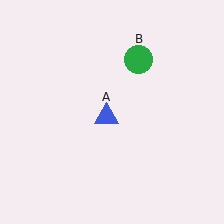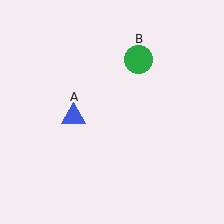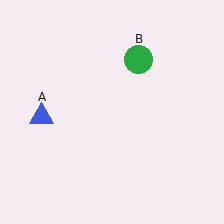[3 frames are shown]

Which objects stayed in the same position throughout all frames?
Green circle (object B) remained stationary.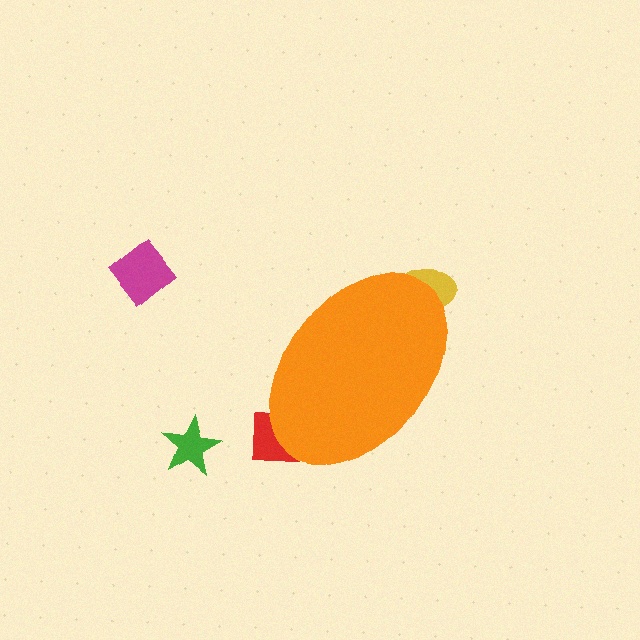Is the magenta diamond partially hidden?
No, the magenta diamond is fully visible.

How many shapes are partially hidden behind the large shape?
2 shapes are partially hidden.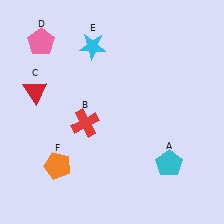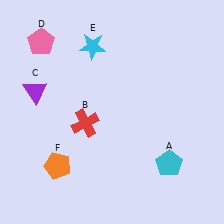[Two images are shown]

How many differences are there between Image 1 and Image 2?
There is 1 difference between the two images.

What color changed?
The triangle (C) changed from red in Image 1 to purple in Image 2.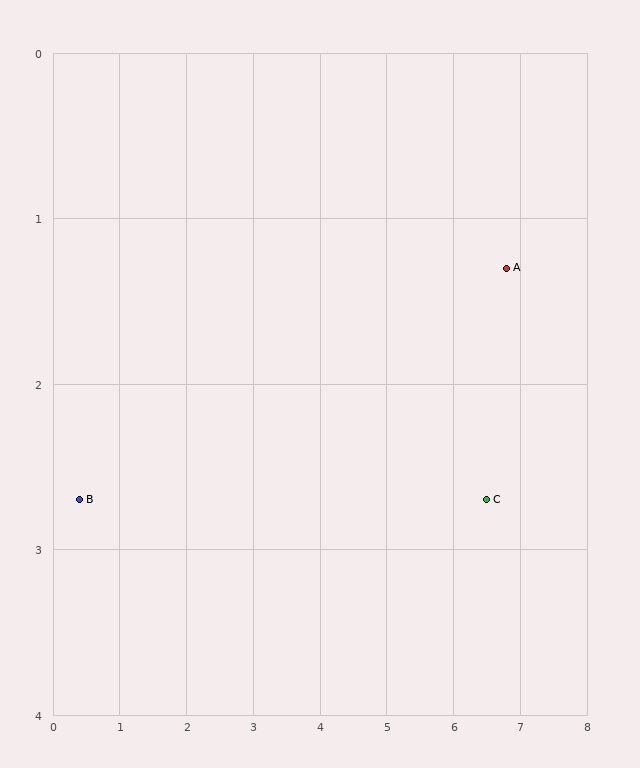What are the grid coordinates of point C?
Point C is at approximately (6.5, 2.7).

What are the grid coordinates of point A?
Point A is at approximately (6.8, 1.3).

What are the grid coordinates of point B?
Point B is at approximately (0.4, 2.7).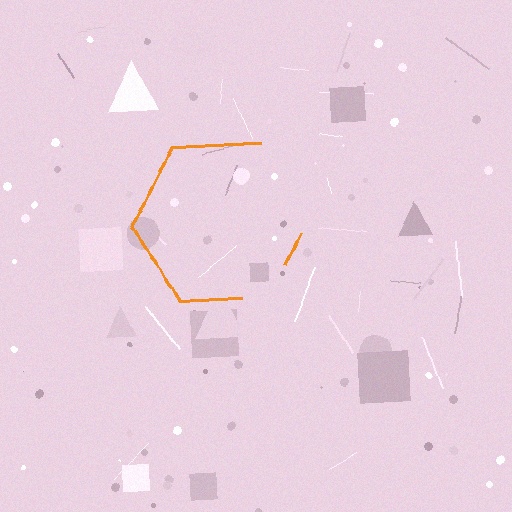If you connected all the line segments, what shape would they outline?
They would outline a hexagon.